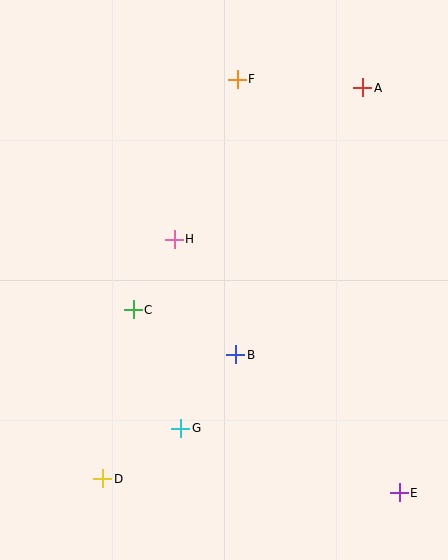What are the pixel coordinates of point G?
Point G is at (181, 428).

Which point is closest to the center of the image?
Point H at (174, 239) is closest to the center.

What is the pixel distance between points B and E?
The distance between B and E is 213 pixels.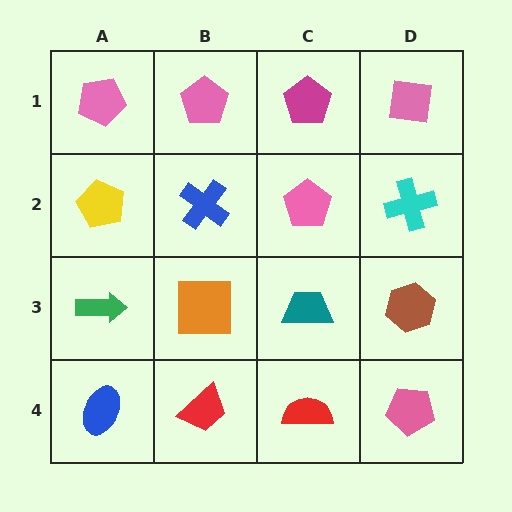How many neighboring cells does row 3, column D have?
3.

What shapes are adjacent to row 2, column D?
A pink square (row 1, column D), a brown hexagon (row 3, column D), a pink pentagon (row 2, column C).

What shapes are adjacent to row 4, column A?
A green arrow (row 3, column A), a red trapezoid (row 4, column B).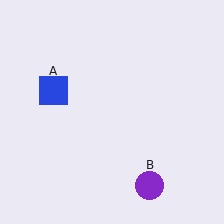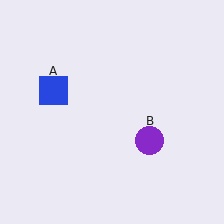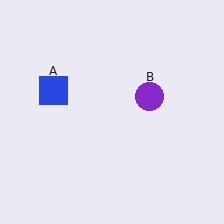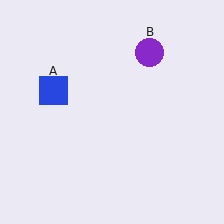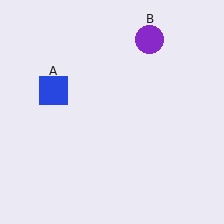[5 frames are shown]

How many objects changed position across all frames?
1 object changed position: purple circle (object B).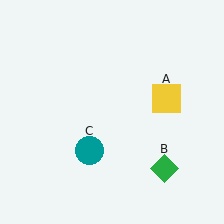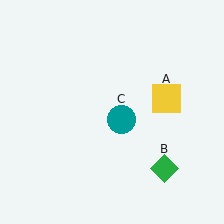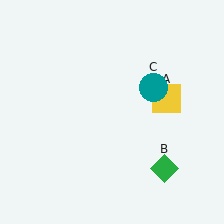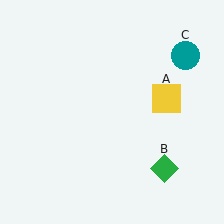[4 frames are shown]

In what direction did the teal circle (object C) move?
The teal circle (object C) moved up and to the right.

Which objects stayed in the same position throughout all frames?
Yellow square (object A) and green diamond (object B) remained stationary.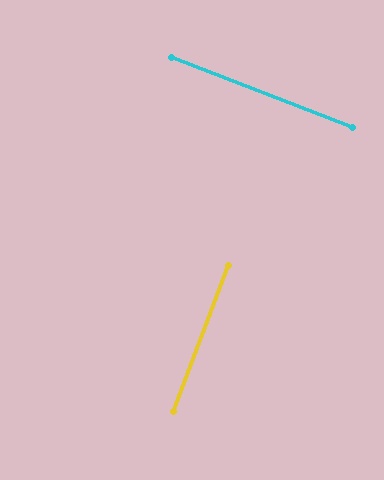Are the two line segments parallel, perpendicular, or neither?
Perpendicular — they meet at approximately 89°.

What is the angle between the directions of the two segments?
Approximately 89 degrees.